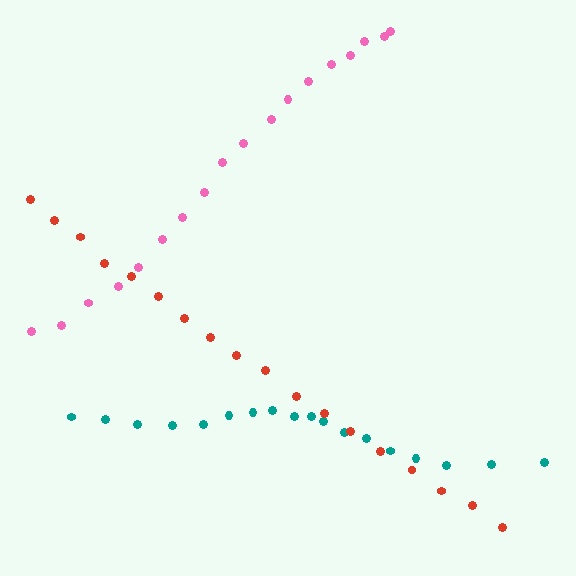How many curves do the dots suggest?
There are 3 distinct paths.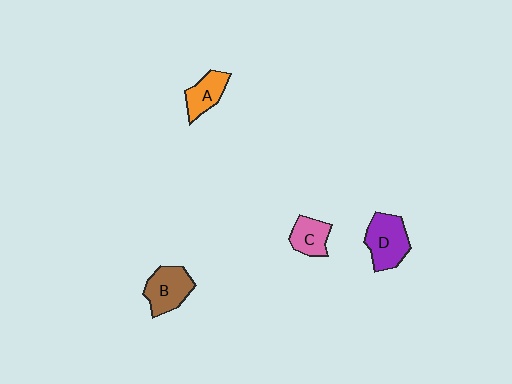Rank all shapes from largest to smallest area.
From largest to smallest: D (purple), B (brown), A (orange), C (pink).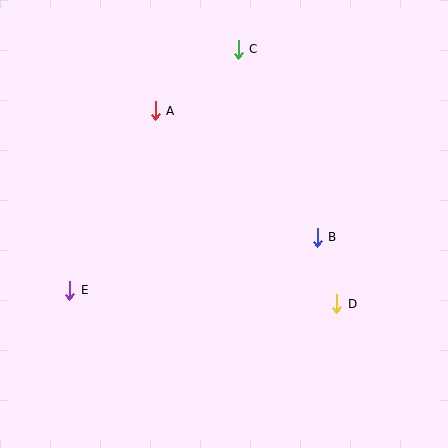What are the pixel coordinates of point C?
Point C is at (238, 49).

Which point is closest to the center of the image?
Point B at (317, 237) is closest to the center.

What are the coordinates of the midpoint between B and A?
The midpoint between B and A is at (236, 174).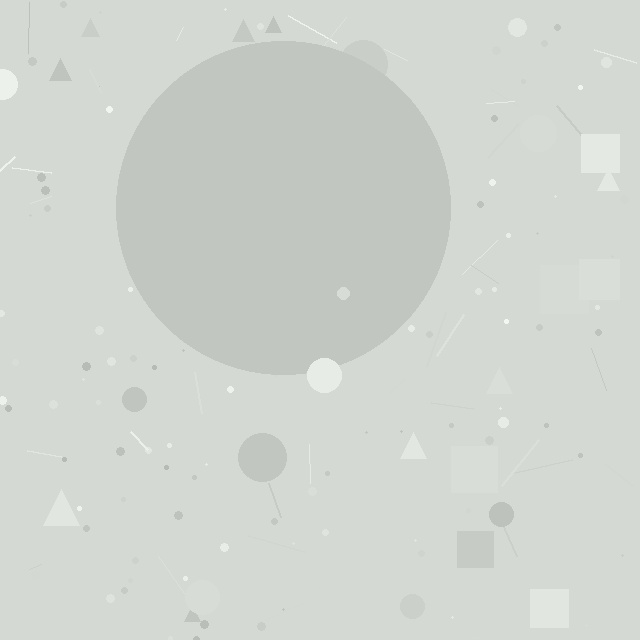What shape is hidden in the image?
A circle is hidden in the image.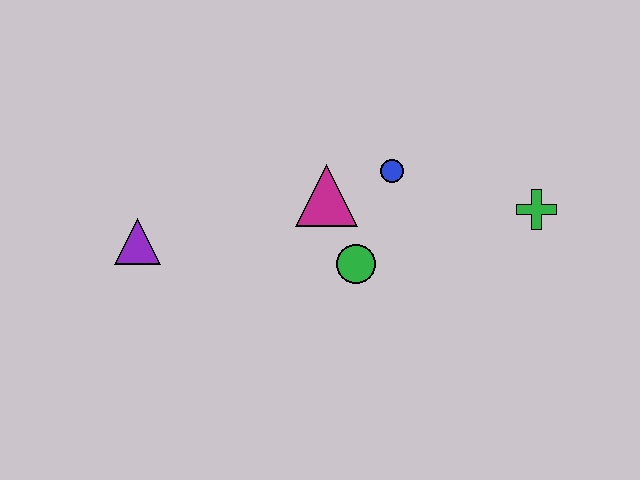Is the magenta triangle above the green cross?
Yes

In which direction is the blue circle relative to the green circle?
The blue circle is above the green circle.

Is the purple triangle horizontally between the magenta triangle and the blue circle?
No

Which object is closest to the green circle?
The magenta triangle is closest to the green circle.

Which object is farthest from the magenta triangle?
The green cross is farthest from the magenta triangle.